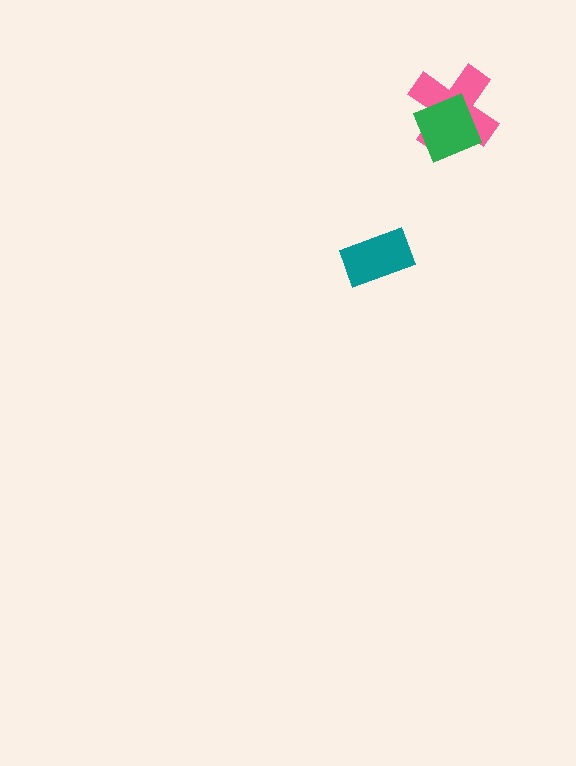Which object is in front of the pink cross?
The green diamond is in front of the pink cross.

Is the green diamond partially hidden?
No, no other shape covers it.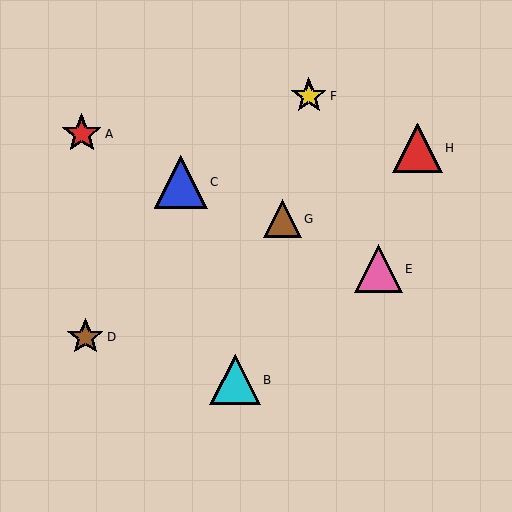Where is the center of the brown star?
The center of the brown star is at (85, 337).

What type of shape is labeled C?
Shape C is a blue triangle.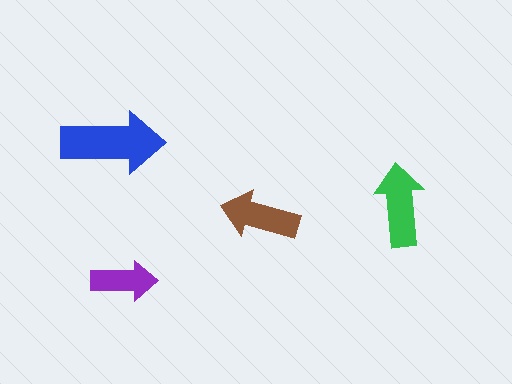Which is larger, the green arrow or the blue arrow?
The blue one.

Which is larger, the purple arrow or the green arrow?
The green one.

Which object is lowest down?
The purple arrow is bottommost.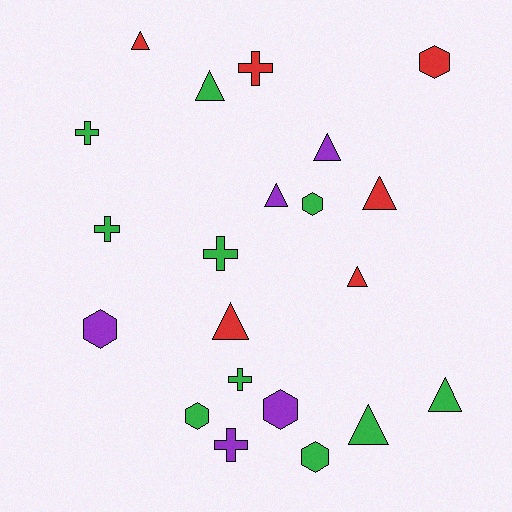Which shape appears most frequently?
Triangle, with 9 objects.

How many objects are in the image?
There are 21 objects.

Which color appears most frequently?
Green, with 10 objects.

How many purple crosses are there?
There is 1 purple cross.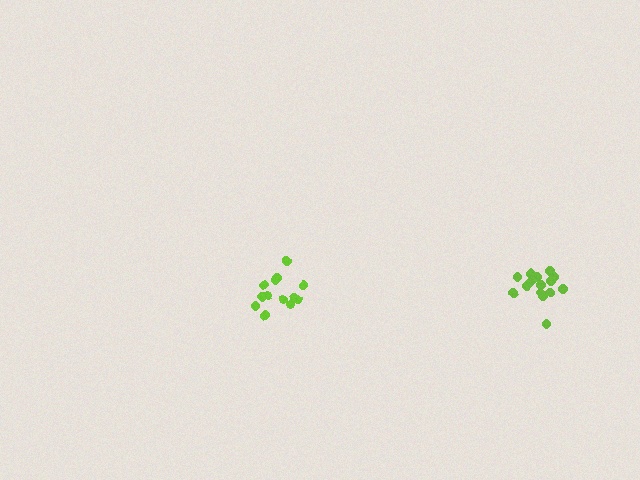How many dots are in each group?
Group 1: 13 dots, Group 2: 16 dots (29 total).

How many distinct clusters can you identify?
There are 2 distinct clusters.